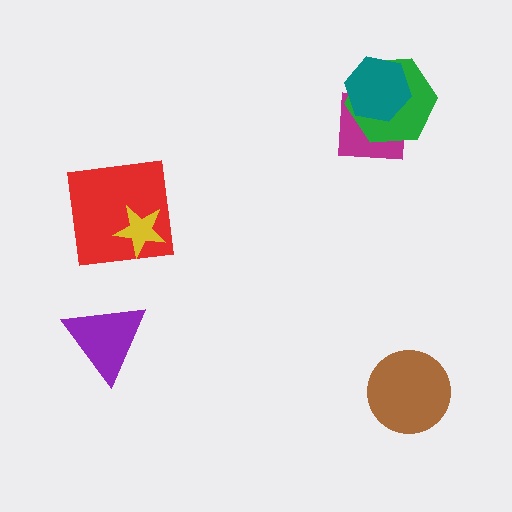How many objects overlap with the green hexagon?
2 objects overlap with the green hexagon.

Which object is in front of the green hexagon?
The teal hexagon is in front of the green hexagon.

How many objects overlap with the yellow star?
1 object overlaps with the yellow star.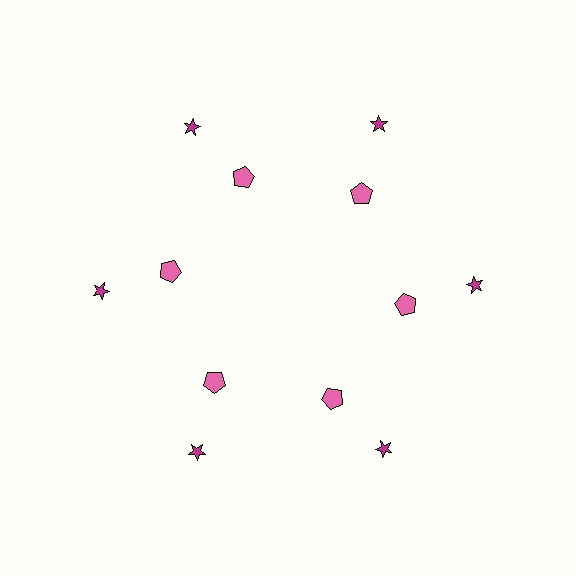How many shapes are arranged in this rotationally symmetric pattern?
There are 12 shapes, arranged in 6 groups of 2.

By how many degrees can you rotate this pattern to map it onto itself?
The pattern maps onto itself every 60 degrees of rotation.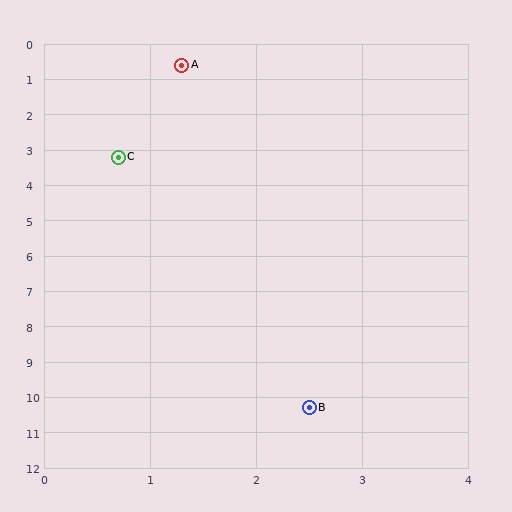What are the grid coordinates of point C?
Point C is at approximately (0.7, 3.2).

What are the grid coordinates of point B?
Point B is at approximately (2.5, 10.3).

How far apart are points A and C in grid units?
Points A and C are about 2.7 grid units apart.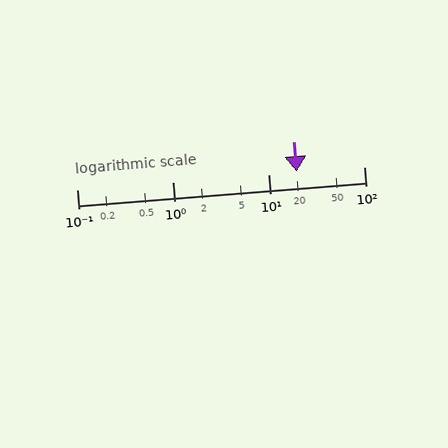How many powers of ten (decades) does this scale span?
The scale spans 3 decades, from 0.1 to 100.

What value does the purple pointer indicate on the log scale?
The pointer indicates approximately 20.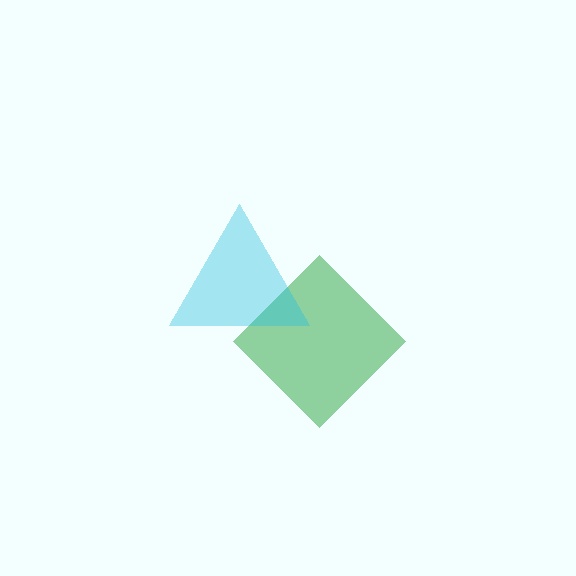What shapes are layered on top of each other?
The layered shapes are: a green diamond, a cyan triangle.